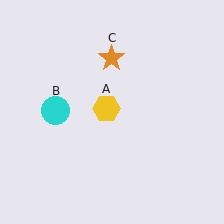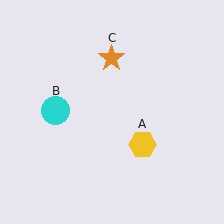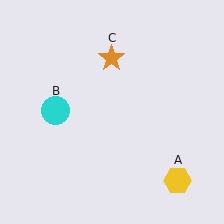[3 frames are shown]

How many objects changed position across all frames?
1 object changed position: yellow hexagon (object A).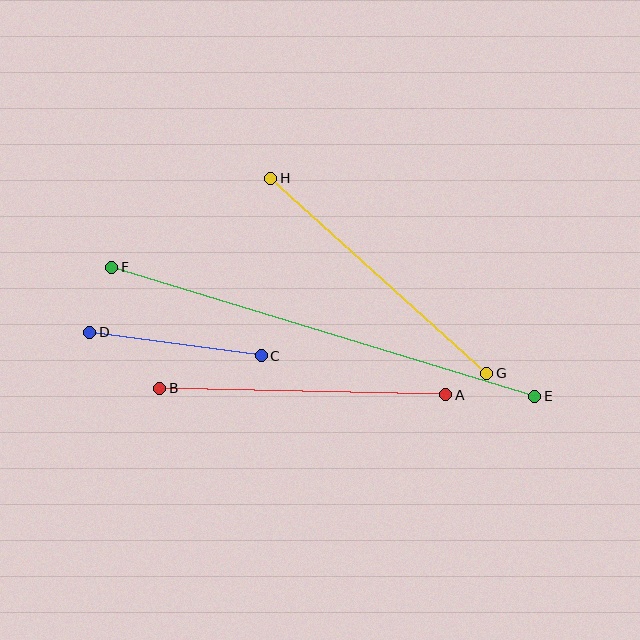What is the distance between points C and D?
The distance is approximately 173 pixels.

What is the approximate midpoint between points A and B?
The midpoint is at approximately (303, 392) pixels.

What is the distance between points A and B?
The distance is approximately 286 pixels.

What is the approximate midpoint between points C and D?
The midpoint is at approximately (175, 344) pixels.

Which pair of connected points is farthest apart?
Points E and F are farthest apart.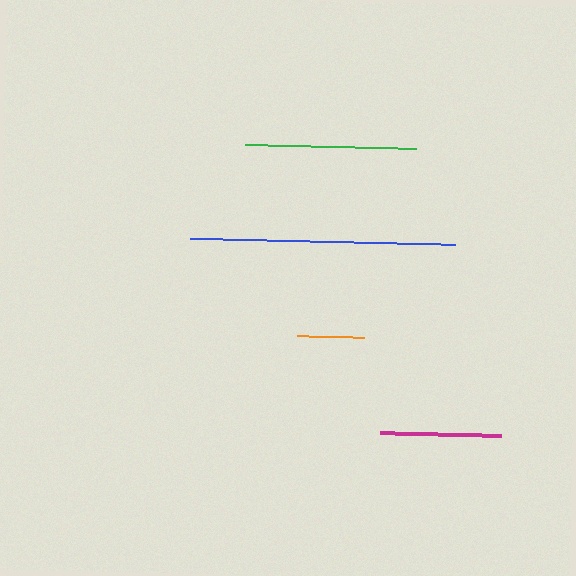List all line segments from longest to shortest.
From longest to shortest: blue, green, magenta, orange.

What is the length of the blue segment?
The blue segment is approximately 265 pixels long.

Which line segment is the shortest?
The orange line is the shortest at approximately 68 pixels.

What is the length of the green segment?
The green segment is approximately 171 pixels long.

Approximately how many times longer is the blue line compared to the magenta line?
The blue line is approximately 2.2 times the length of the magenta line.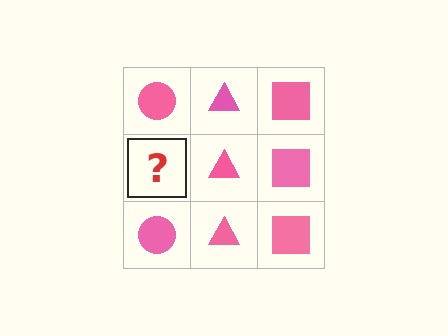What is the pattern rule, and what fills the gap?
The rule is that each column has a consistent shape. The gap should be filled with a pink circle.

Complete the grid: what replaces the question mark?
The question mark should be replaced with a pink circle.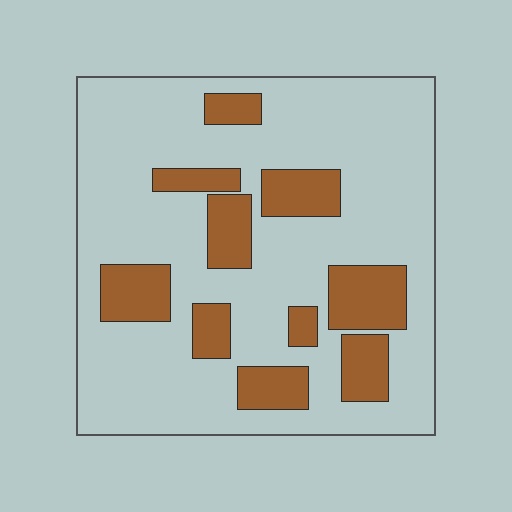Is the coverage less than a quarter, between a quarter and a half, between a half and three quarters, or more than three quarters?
Less than a quarter.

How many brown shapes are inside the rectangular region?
10.